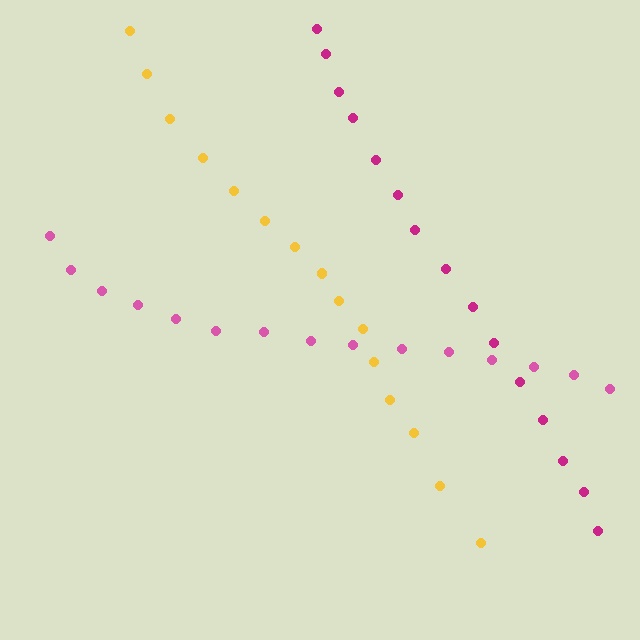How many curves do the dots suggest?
There are 3 distinct paths.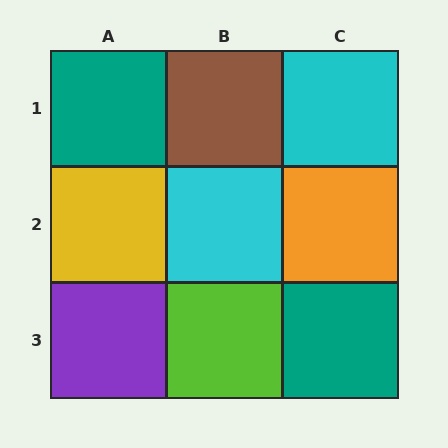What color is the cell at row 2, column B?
Cyan.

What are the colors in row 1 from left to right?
Teal, brown, cyan.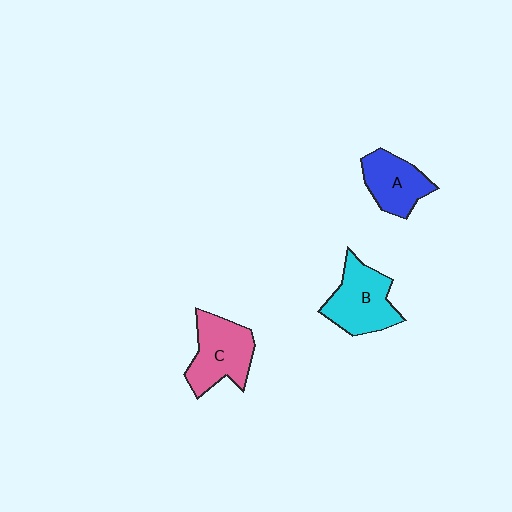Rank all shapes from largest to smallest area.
From largest to smallest: C (pink), B (cyan), A (blue).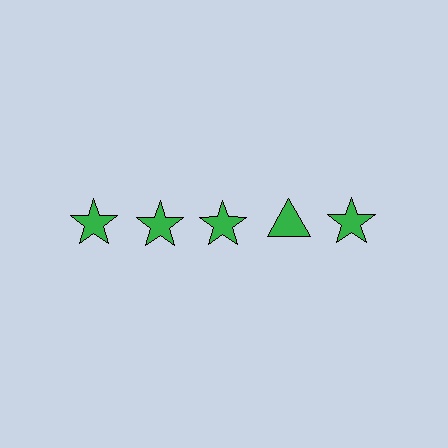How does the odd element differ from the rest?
It has a different shape: triangle instead of star.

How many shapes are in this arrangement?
There are 5 shapes arranged in a grid pattern.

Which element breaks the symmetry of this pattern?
The green triangle in the top row, second from right column breaks the symmetry. All other shapes are green stars.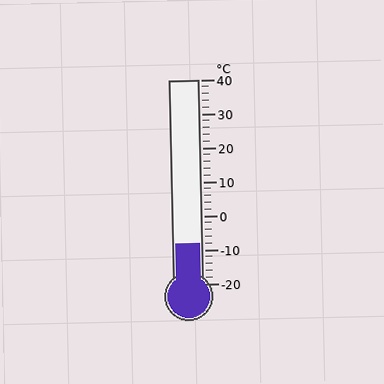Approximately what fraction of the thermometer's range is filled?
The thermometer is filled to approximately 20% of its range.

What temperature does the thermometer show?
The thermometer shows approximately -8°C.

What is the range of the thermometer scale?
The thermometer scale ranges from -20°C to 40°C.